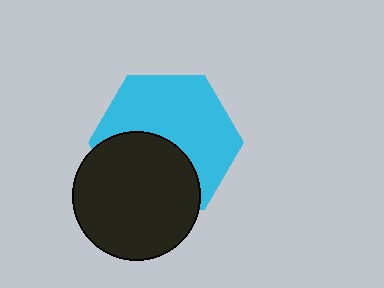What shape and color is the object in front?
The object in front is a black circle.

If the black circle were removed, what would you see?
You would see the complete cyan hexagon.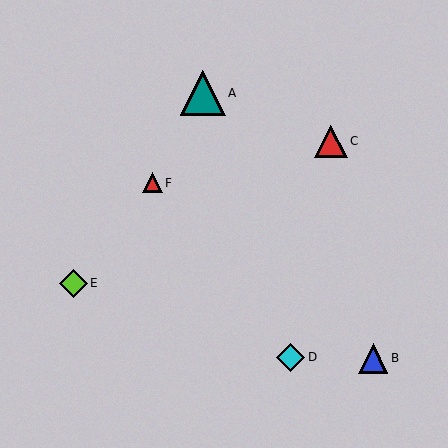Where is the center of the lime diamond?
The center of the lime diamond is at (73, 283).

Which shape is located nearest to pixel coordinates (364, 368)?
The blue triangle (labeled B) at (373, 358) is nearest to that location.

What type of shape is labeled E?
Shape E is a lime diamond.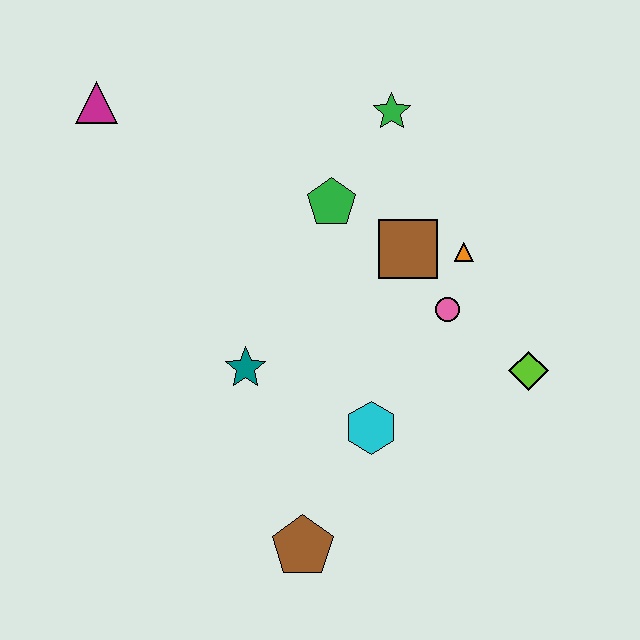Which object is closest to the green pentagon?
The brown square is closest to the green pentagon.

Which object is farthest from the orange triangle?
The magenta triangle is farthest from the orange triangle.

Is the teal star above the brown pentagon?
Yes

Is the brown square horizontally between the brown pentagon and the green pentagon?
No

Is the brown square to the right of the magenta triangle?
Yes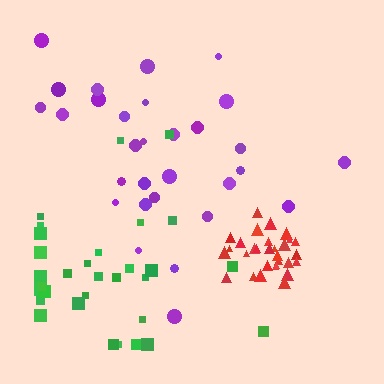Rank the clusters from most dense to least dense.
red, purple, green.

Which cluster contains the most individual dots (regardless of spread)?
Green (33).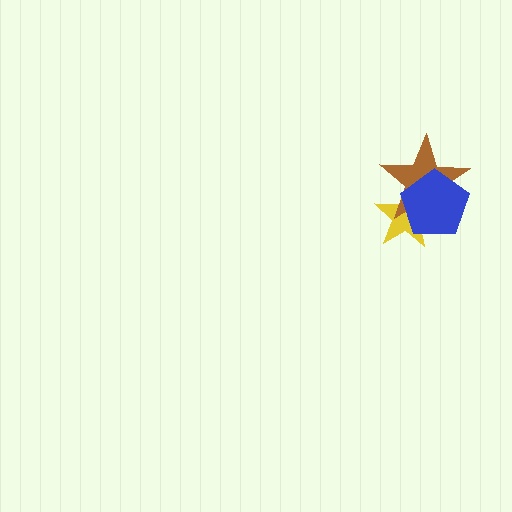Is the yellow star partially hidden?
Yes, it is partially covered by another shape.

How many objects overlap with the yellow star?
2 objects overlap with the yellow star.